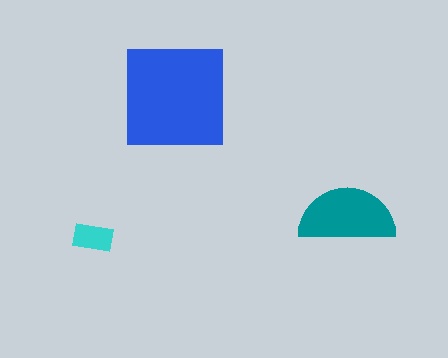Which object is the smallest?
The cyan rectangle.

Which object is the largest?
The blue square.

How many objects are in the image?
There are 3 objects in the image.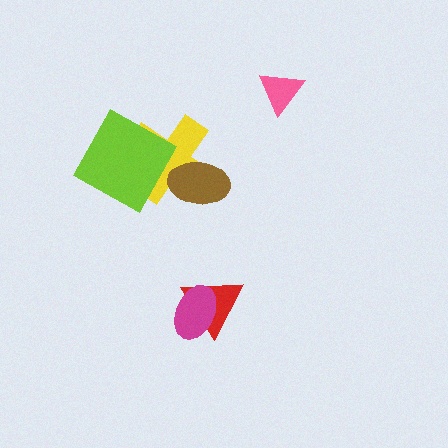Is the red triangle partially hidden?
Yes, it is partially covered by another shape.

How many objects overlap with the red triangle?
1 object overlaps with the red triangle.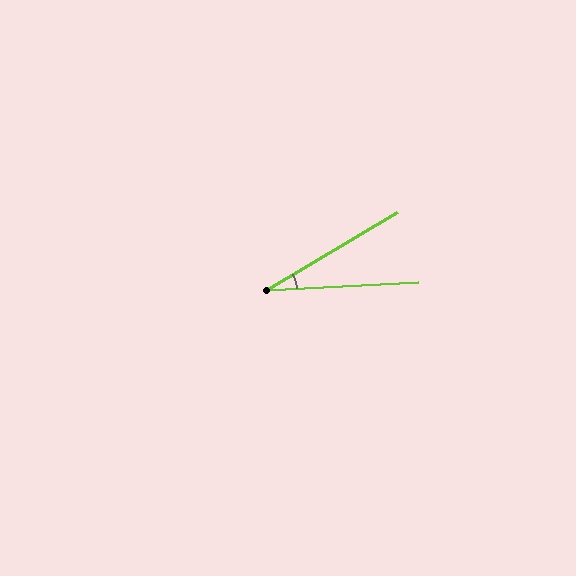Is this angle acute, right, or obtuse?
It is acute.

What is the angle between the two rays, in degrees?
Approximately 28 degrees.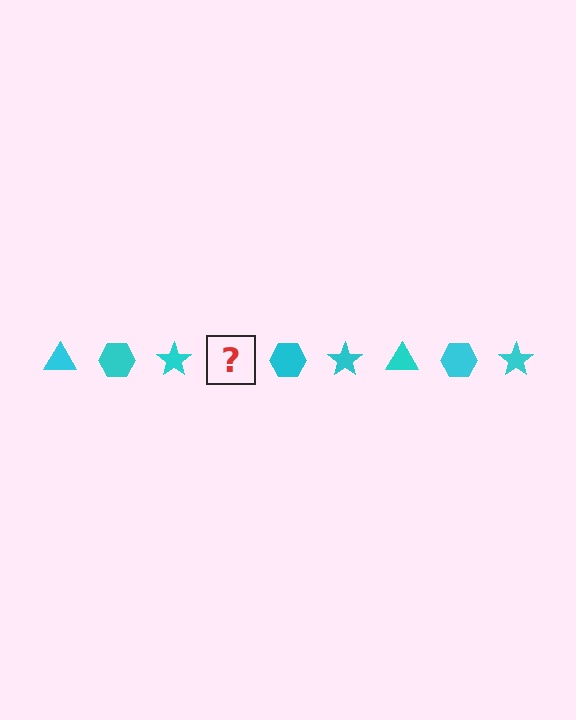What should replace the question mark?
The question mark should be replaced with a cyan triangle.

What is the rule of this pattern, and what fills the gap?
The rule is that the pattern cycles through triangle, hexagon, star shapes in cyan. The gap should be filled with a cyan triangle.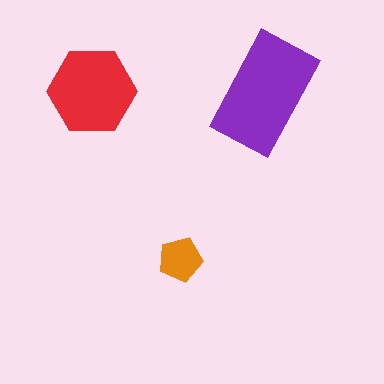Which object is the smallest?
The orange pentagon.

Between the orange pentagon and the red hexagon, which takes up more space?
The red hexagon.